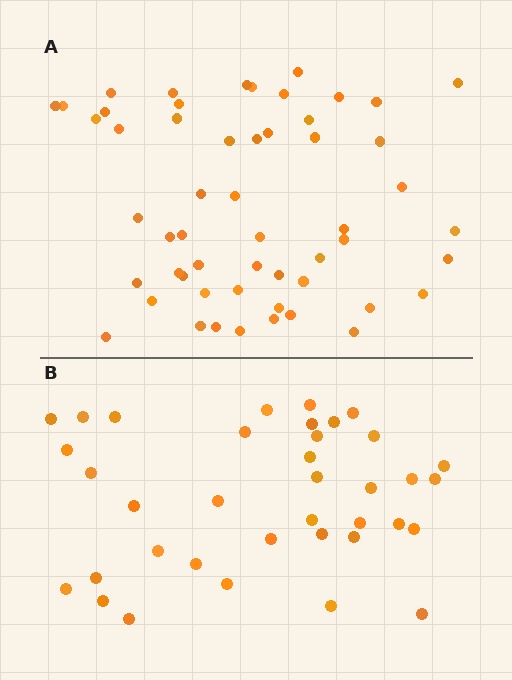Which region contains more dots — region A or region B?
Region A (the top region) has more dots.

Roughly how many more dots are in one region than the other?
Region A has approximately 15 more dots than region B.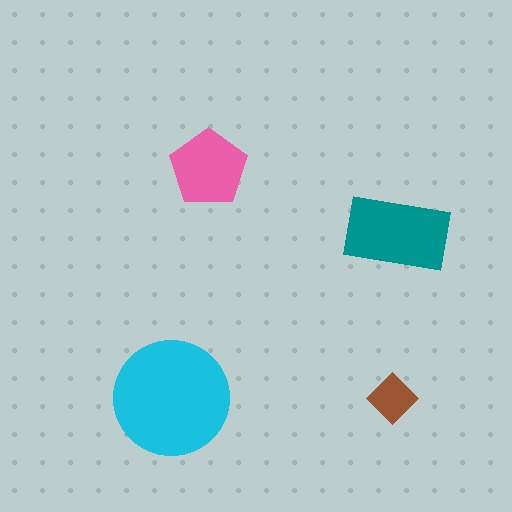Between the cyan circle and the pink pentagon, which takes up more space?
The cyan circle.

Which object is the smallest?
The brown diamond.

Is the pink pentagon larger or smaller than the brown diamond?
Larger.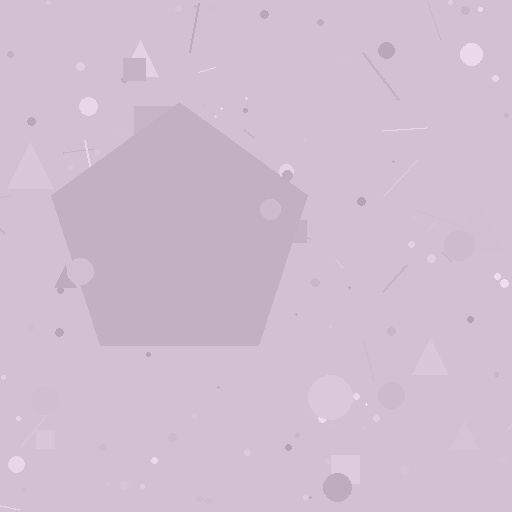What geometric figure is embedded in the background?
A pentagon is embedded in the background.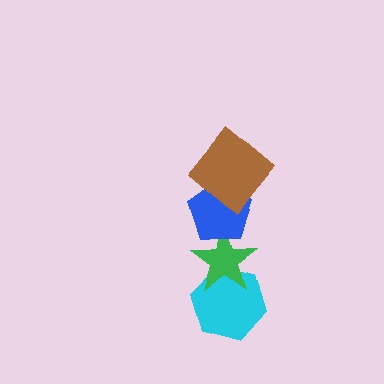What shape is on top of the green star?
The blue pentagon is on top of the green star.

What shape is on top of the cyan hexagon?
The green star is on top of the cyan hexagon.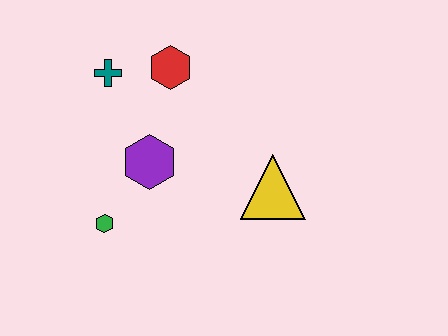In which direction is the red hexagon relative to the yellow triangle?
The red hexagon is above the yellow triangle.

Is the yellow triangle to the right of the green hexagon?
Yes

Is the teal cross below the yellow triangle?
No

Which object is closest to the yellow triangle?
The purple hexagon is closest to the yellow triangle.